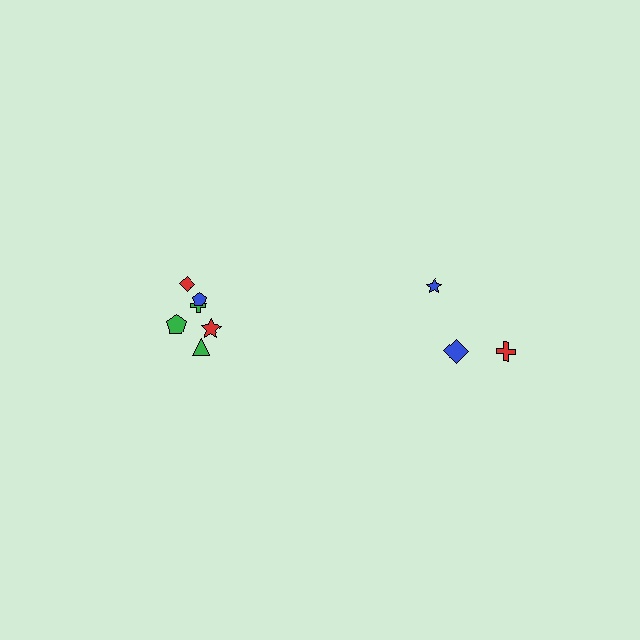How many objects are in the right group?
There are 3 objects.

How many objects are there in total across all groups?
There are 9 objects.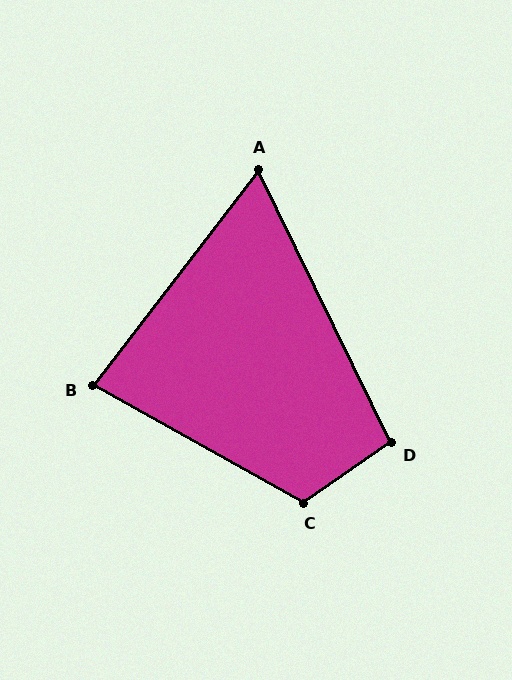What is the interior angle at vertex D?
Approximately 99 degrees (obtuse).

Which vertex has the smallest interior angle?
A, at approximately 64 degrees.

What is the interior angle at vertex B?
Approximately 81 degrees (acute).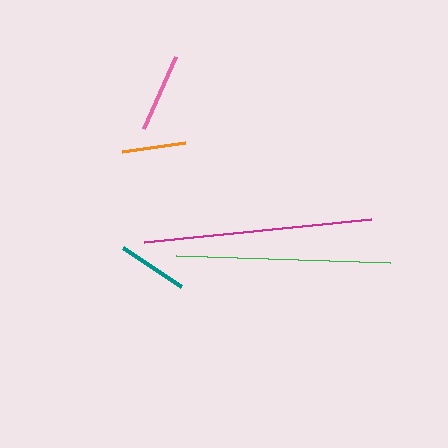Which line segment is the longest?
The magenta line is the longest at approximately 228 pixels.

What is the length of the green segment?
The green segment is approximately 214 pixels long.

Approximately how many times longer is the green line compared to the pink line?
The green line is approximately 2.7 times the length of the pink line.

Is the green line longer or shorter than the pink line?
The green line is longer than the pink line.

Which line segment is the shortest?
The orange line is the shortest at approximately 63 pixels.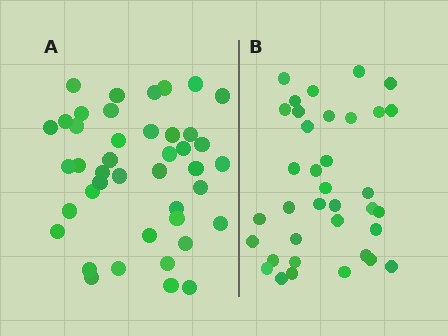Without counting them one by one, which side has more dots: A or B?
Region A (the left region) has more dots.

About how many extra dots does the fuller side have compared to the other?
Region A has about 6 more dots than region B.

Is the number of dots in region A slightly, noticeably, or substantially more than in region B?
Region A has only slightly more — the two regions are fairly close. The ratio is roughly 1.2 to 1.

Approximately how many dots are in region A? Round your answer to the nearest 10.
About 40 dots. (The exact count is 42, which rounds to 40.)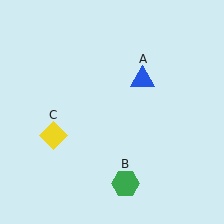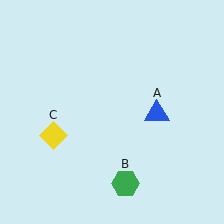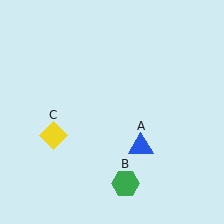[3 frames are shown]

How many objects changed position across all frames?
1 object changed position: blue triangle (object A).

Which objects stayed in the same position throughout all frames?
Green hexagon (object B) and yellow diamond (object C) remained stationary.